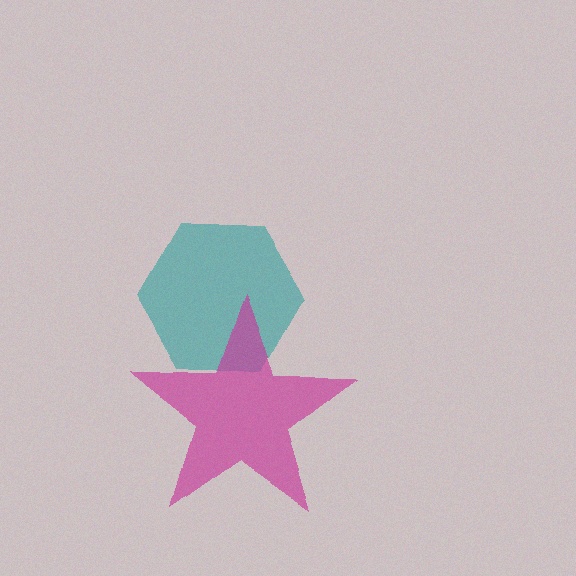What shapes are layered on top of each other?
The layered shapes are: a teal hexagon, a magenta star.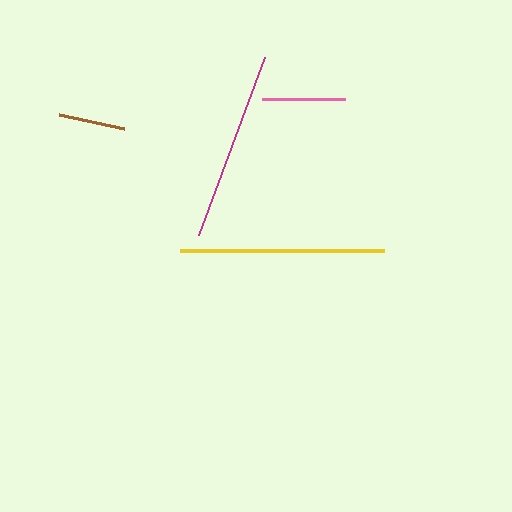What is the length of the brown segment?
The brown segment is approximately 66 pixels long.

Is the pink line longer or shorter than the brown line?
The pink line is longer than the brown line.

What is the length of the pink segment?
The pink segment is approximately 83 pixels long.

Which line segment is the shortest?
The brown line is the shortest at approximately 66 pixels.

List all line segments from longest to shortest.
From longest to shortest: yellow, magenta, pink, brown.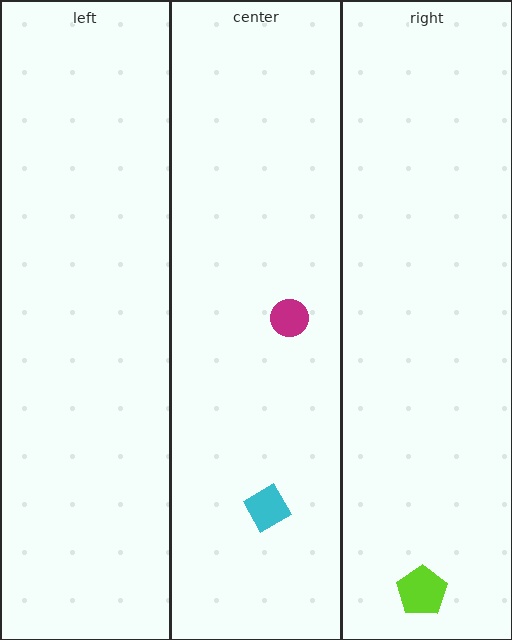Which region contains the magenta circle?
The center region.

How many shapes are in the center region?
2.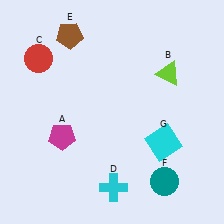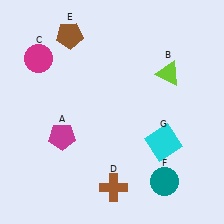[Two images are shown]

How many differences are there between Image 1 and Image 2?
There are 2 differences between the two images.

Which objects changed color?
C changed from red to magenta. D changed from cyan to brown.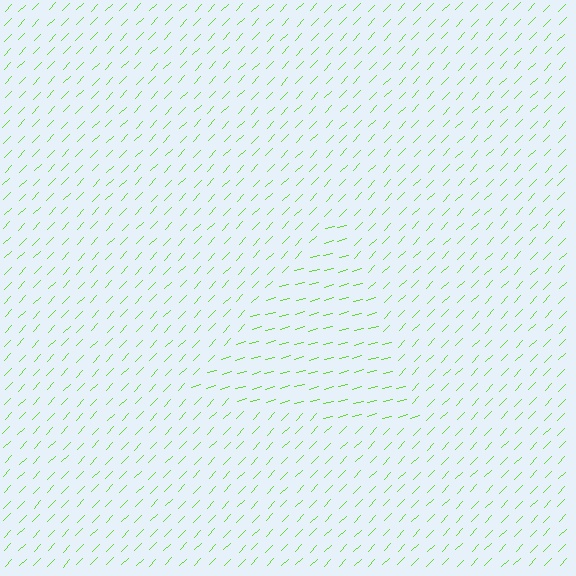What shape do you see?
I see a triangle.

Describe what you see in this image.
The image is filled with small lime line segments. A triangle region in the image has lines oriented differently from the surrounding lines, creating a visible texture boundary.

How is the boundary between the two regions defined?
The boundary is defined purely by a change in line orientation (approximately 31 degrees difference). All lines are the same color and thickness.